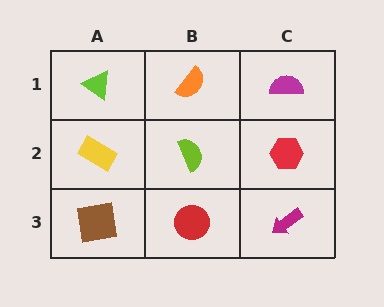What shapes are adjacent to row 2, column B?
An orange semicircle (row 1, column B), a red circle (row 3, column B), a yellow rectangle (row 2, column A), a red hexagon (row 2, column C).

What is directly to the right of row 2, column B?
A red hexagon.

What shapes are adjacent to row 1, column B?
A lime semicircle (row 2, column B), a lime triangle (row 1, column A), a magenta semicircle (row 1, column C).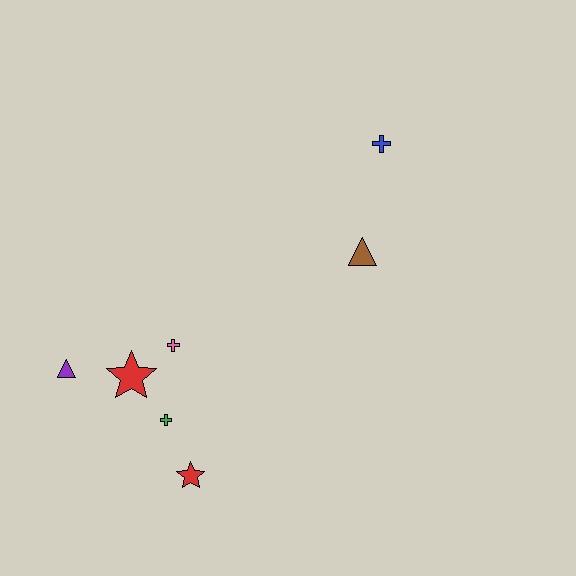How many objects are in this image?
There are 7 objects.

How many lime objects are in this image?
There are no lime objects.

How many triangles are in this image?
There are 2 triangles.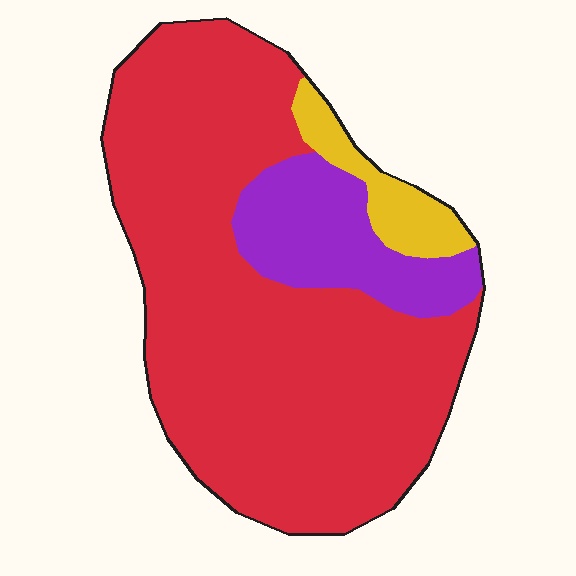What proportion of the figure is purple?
Purple covers 16% of the figure.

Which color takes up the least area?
Yellow, at roughly 5%.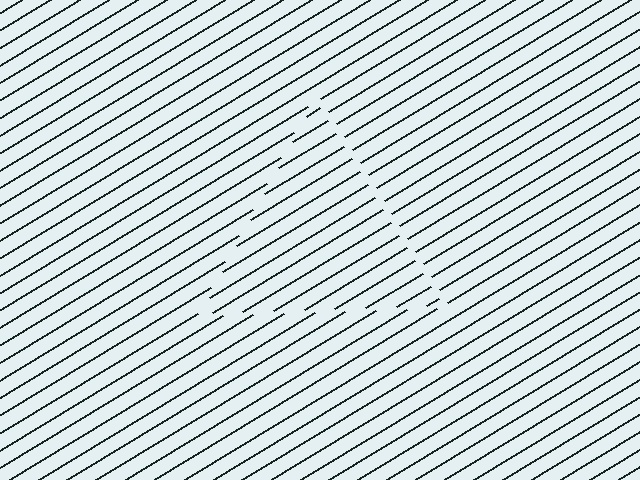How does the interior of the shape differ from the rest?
The interior of the shape contains the same grating, shifted by half a period — the contour is defined by the phase discontinuity where line-ends from the inner and outer gratings abut.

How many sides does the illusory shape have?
3 sides — the line-ends trace a triangle.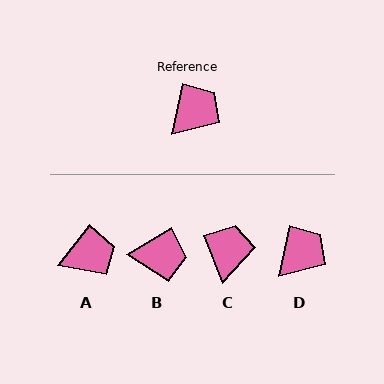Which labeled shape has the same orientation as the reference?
D.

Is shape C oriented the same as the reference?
No, it is off by about 34 degrees.